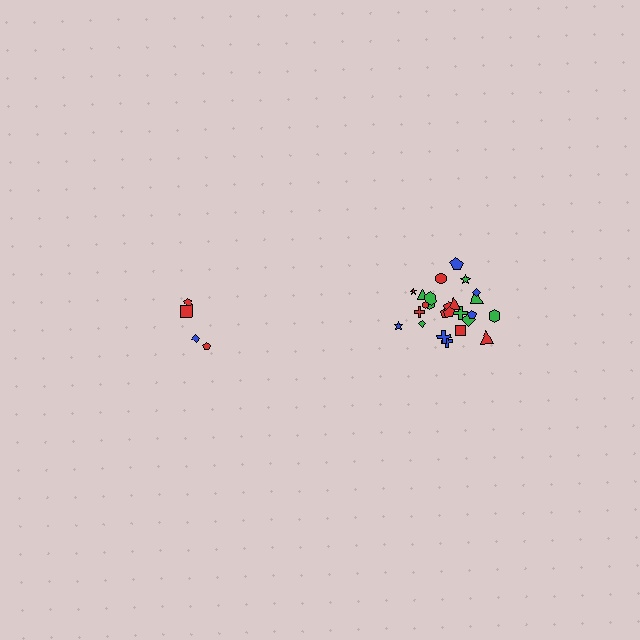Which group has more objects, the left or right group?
The right group.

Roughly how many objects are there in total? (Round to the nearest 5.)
Roughly 30 objects in total.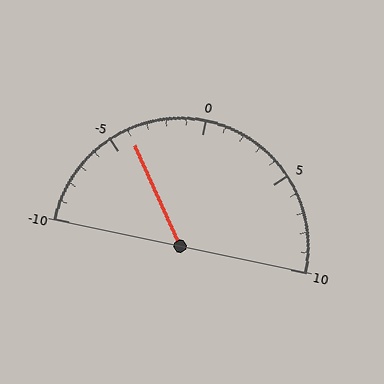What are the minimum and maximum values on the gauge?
The gauge ranges from -10 to 10.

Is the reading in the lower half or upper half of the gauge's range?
The reading is in the lower half of the range (-10 to 10).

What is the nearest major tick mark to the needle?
The nearest major tick mark is -5.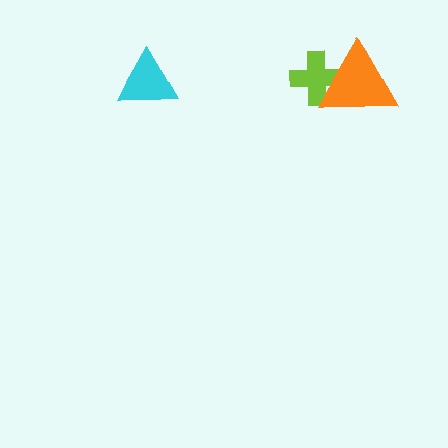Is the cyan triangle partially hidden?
No, no other shape covers it.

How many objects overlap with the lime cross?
1 object overlaps with the lime cross.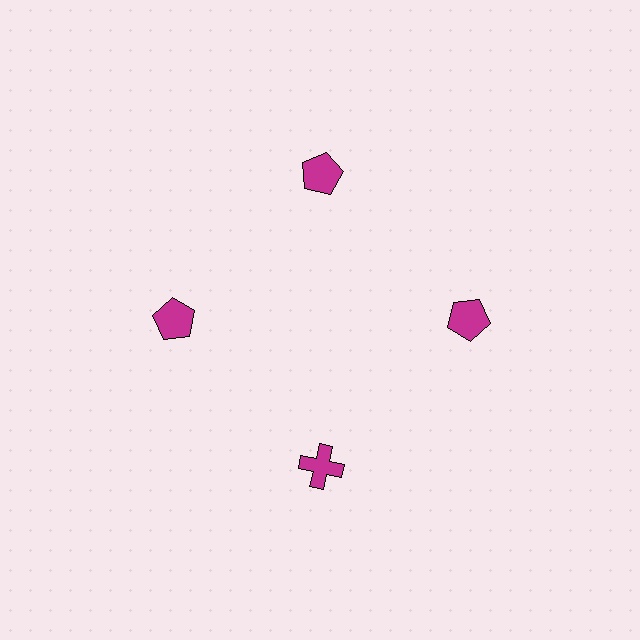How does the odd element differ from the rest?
It has a different shape: cross instead of pentagon.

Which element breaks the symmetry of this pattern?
The magenta cross at roughly the 6 o'clock position breaks the symmetry. All other shapes are magenta pentagons.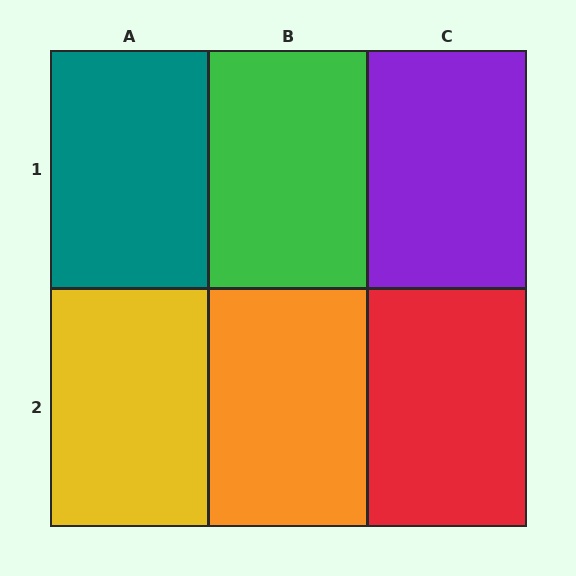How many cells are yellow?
1 cell is yellow.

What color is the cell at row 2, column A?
Yellow.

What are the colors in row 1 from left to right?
Teal, green, purple.